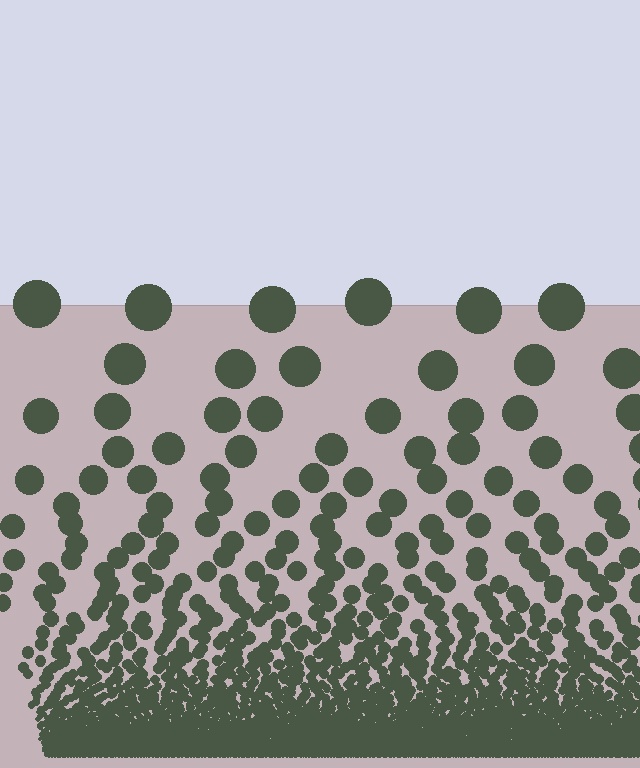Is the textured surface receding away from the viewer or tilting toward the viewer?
The surface appears to tilt toward the viewer. Texture elements get larger and sparser toward the top.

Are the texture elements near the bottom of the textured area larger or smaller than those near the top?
Smaller. The gradient is inverted — elements near the bottom are smaller and denser.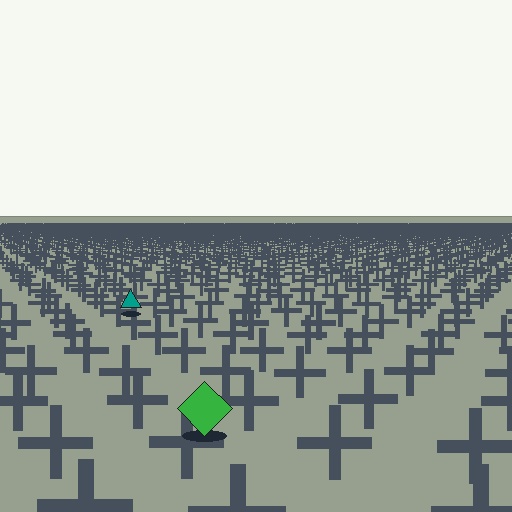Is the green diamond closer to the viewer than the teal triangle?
Yes. The green diamond is closer — you can tell from the texture gradient: the ground texture is coarser near it.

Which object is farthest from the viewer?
The teal triangle is farthest from the viewer. It appears smaller and the ground texture around it is denser.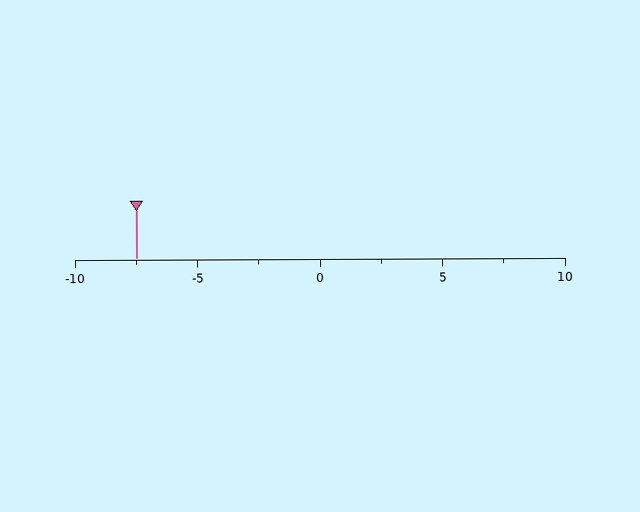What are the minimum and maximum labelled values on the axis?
The axis runs from -10 to 10.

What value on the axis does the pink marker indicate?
The marker indicates approximately -7.5.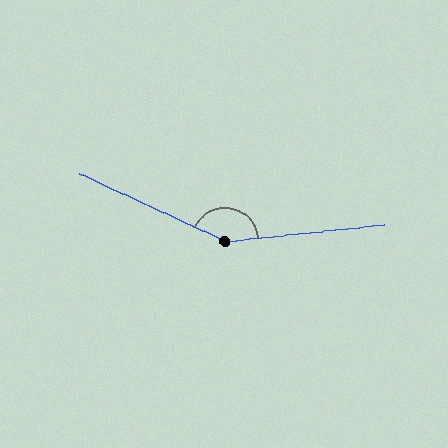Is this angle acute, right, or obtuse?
It is obtuse.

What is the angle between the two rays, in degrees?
Approximately 149 degrees.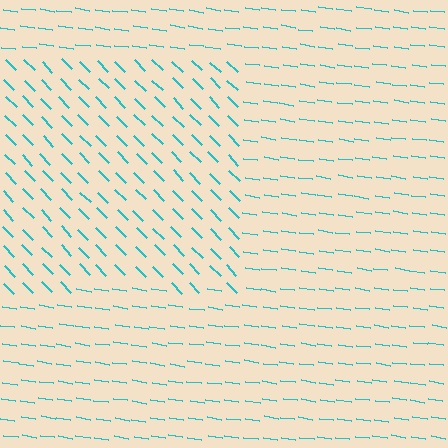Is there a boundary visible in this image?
Yes, there is a texture boundary formed by a change in line orientation.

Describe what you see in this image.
The image is filled with small cyan line segments. A rectangle region in the image has lines oriented differently from the surrounding lines, creating a visible texture boundary.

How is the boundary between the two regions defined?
The boundary is defined purely by a change in line orientation (approximately 37 degrees difference). All lines are the same color and thickness.